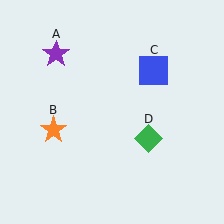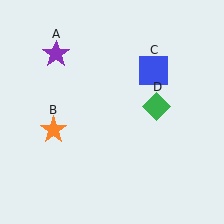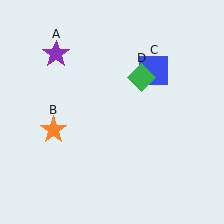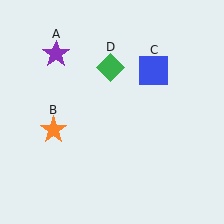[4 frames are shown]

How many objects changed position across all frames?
1 object changed position: green diamond (object D).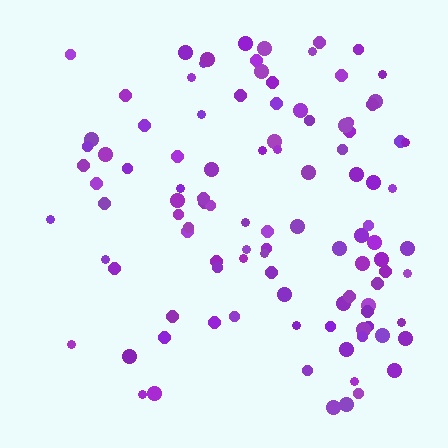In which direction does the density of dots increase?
From left to right, with the right side densest.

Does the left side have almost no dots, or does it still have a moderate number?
Still a moderate number, just noticeably fewer than the right.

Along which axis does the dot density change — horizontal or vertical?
Horizontal.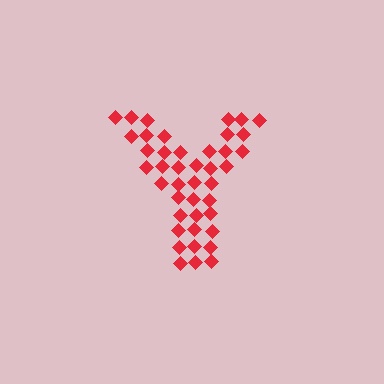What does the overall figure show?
The overall figure shows the letter Y.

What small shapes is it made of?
It is made of small diamonds.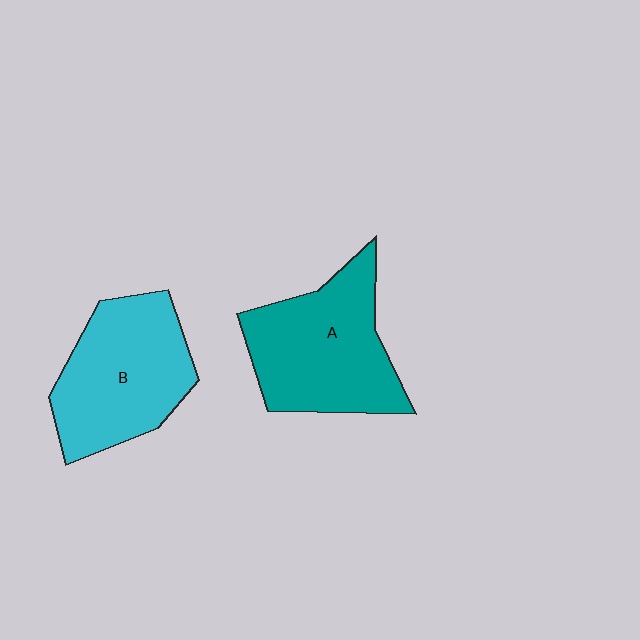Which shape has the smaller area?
Shape B (cyan).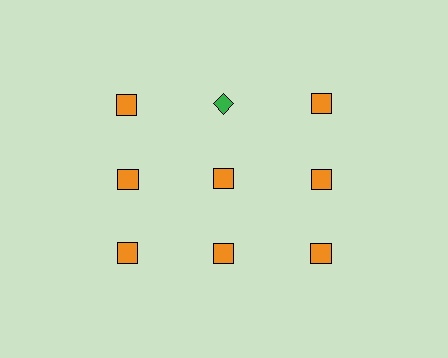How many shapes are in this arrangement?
There are 9 shapes arranged in a grid pattern.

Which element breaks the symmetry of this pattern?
The green diamond in the top row, second from left column breaks the symmetry. All other shapes are orange squares.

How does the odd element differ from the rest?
It differs in both color (green instead of orange) and shape (diamond instead of square).